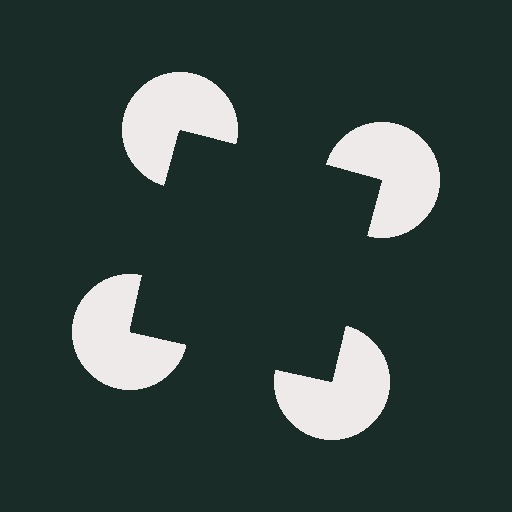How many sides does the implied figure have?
4 sides.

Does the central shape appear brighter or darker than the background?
It typically appears slightly darker than the background, even though no actual brightness change is drawn.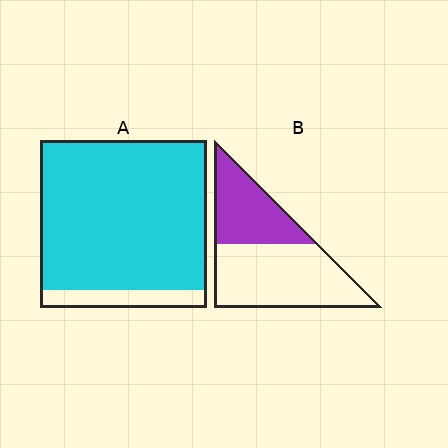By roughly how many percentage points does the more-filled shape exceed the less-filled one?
By roughly 50 percentage points (A over B).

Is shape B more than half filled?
No.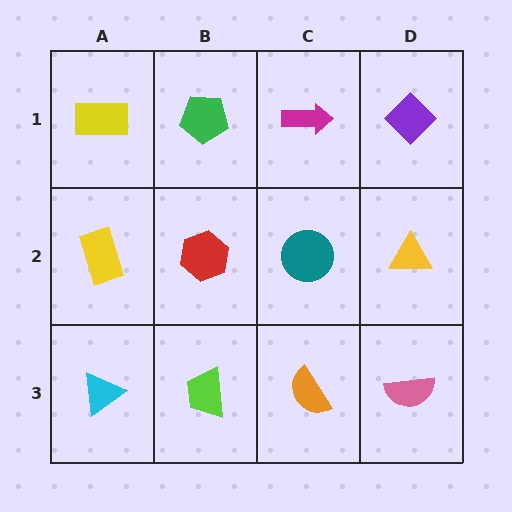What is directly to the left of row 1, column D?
A magenta arrow.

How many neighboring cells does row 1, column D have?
2.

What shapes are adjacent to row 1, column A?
A yellow rectangle (row 2, column A), a green pentagon (row 1, column B).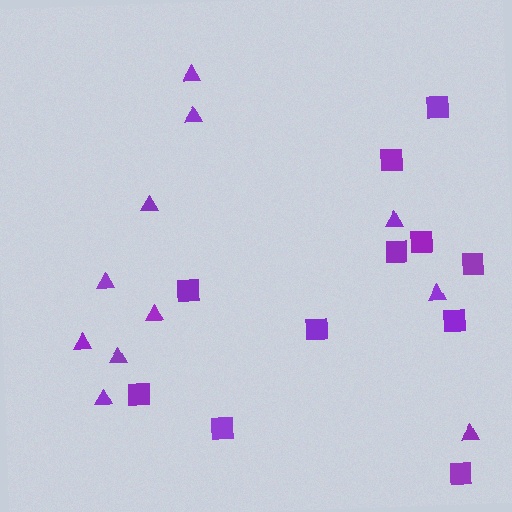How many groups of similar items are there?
There are 2 groups: one group of triangles (11) and one group of squares (11).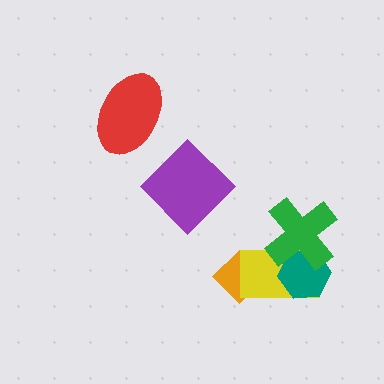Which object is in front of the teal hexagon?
The green cross is in front of the teal hexagon.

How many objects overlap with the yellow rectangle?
3 objects overlap with the yellow rectangle.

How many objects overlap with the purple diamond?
0 objects overlap with the purple diamond.